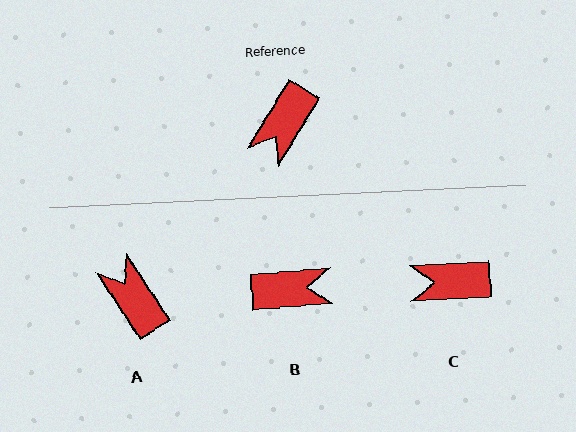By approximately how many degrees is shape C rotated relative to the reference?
Approximately 55 degrees clockwise.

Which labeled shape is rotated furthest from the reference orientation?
B, about 126 degrees away.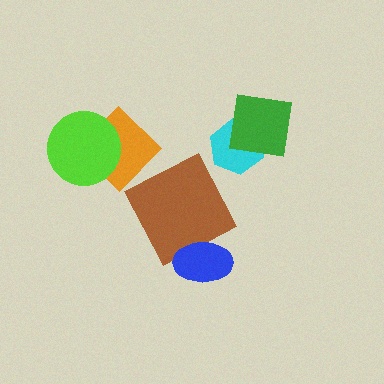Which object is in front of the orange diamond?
The lime circle is in front of the orange diamond.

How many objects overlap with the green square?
1 object overlaps with the green square.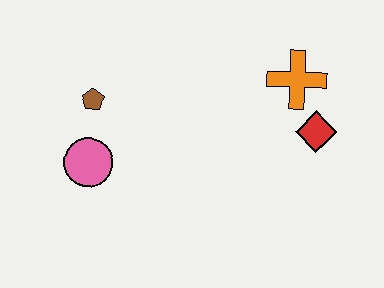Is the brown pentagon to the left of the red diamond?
Yes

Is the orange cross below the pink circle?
No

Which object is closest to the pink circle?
The brown pentagon is closest to the pink circle.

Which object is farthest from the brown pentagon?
The red diamond is farthest from the brown pentagon.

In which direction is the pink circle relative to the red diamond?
The pink circle is to the left of the red diamond.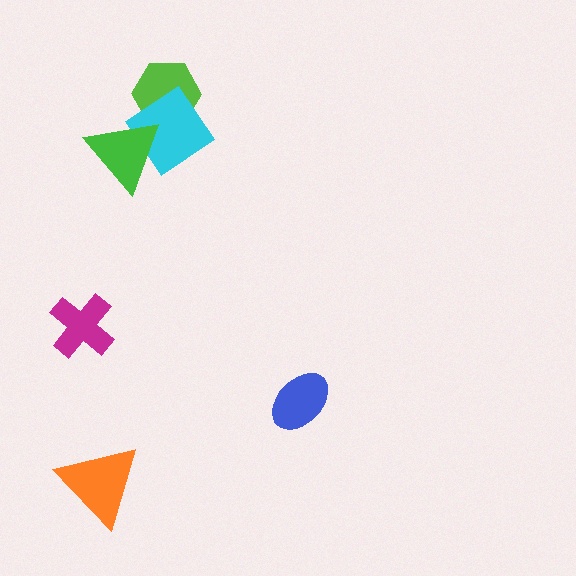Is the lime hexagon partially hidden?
Yes, it is partially covered by another shape.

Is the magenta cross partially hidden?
No, no other shape covers it.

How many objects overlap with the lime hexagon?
1 object overlaps with the lime hexagon.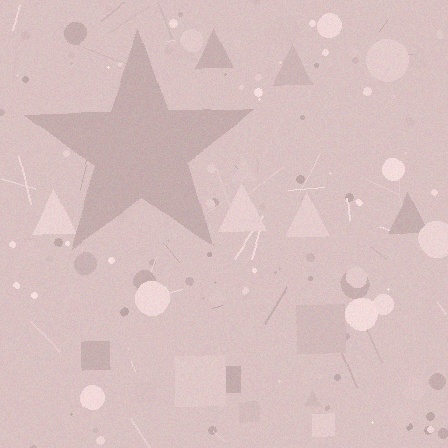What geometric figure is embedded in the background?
A star is embedded in the background.